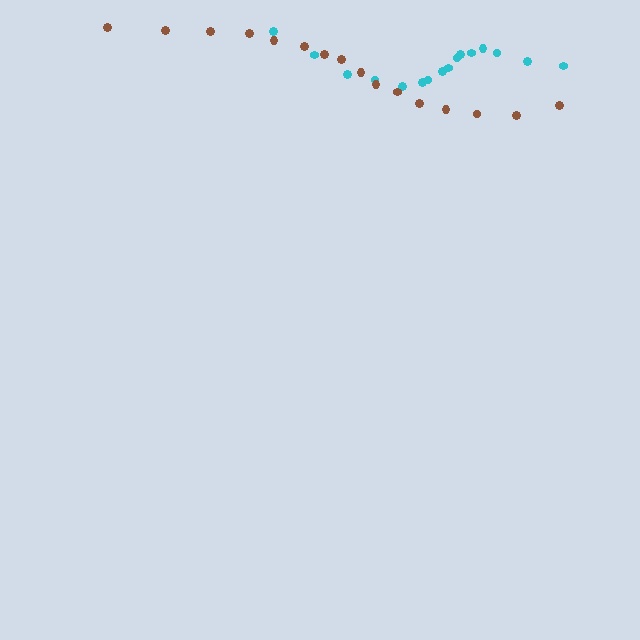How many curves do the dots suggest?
There are 2 distinct paths.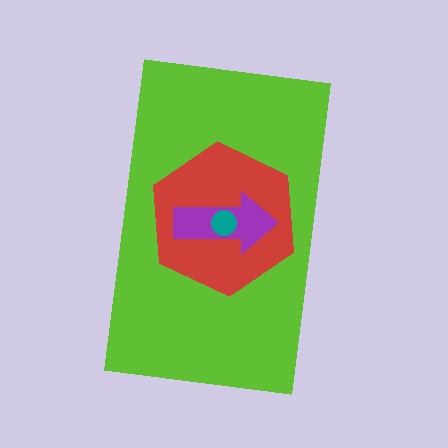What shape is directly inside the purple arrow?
The teal circle.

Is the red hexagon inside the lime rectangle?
Yes.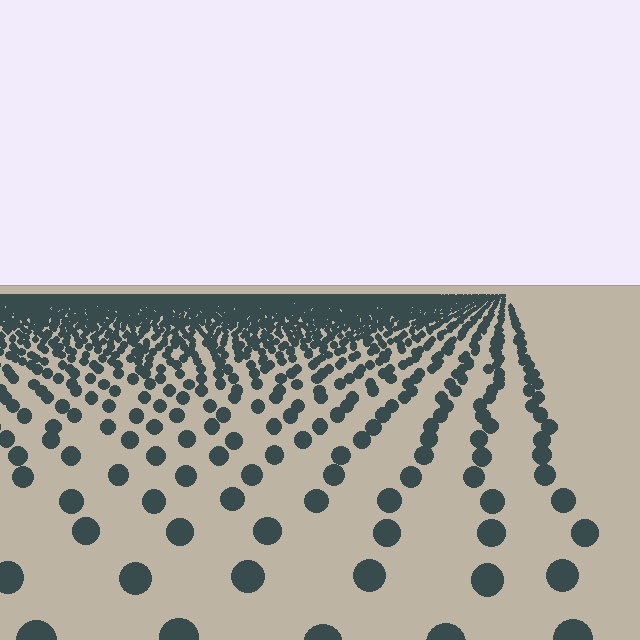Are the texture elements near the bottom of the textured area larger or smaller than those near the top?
Larger. Near the bottom, elements are closer to the viewer and appear at a bigger on-screen size.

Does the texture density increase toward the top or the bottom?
Density increases toward the top.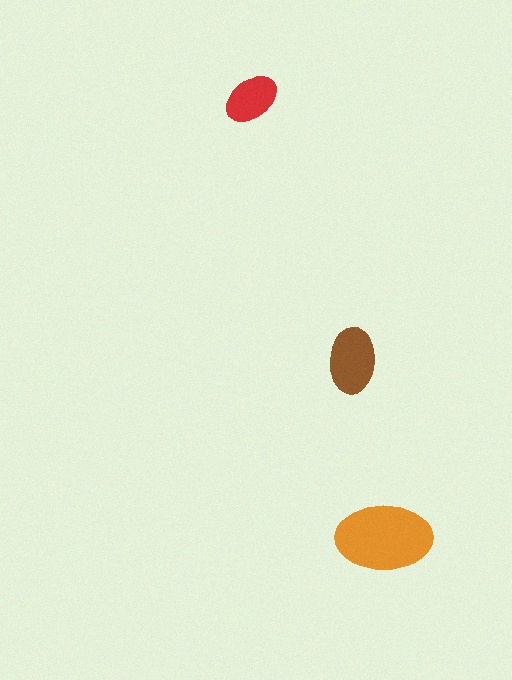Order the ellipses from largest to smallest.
the orange one, the brown one, the red one.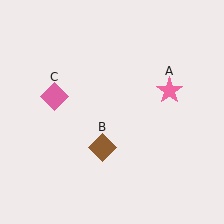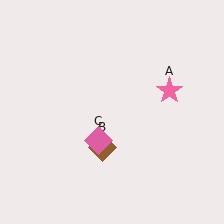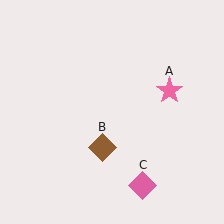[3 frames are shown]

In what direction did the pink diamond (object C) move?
The pink diamond (object C) moved down and to the right.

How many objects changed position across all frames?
1 object changed position: pink diamond (object C).